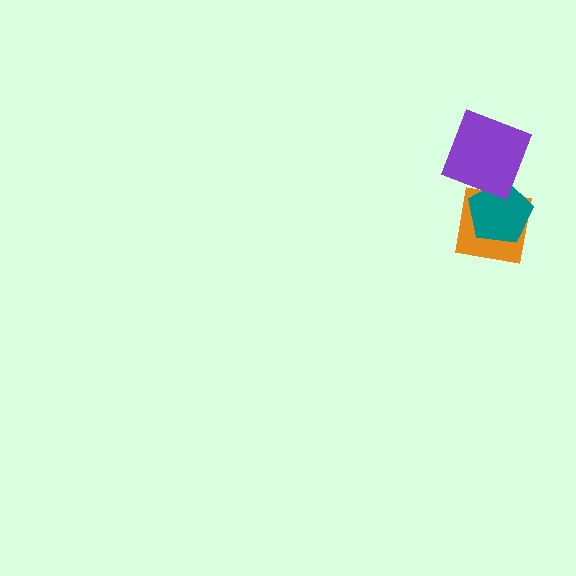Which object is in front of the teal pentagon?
The purple diamond is in front of the teal pentagon.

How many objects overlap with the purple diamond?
2 objects overlap with the purple diamond.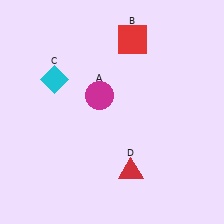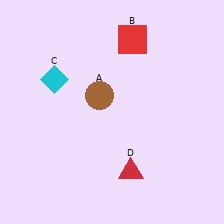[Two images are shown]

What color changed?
The circle (A) changed from magenta in Image 1 to brown in Image 2.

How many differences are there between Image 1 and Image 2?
There is 1 difference between the two images.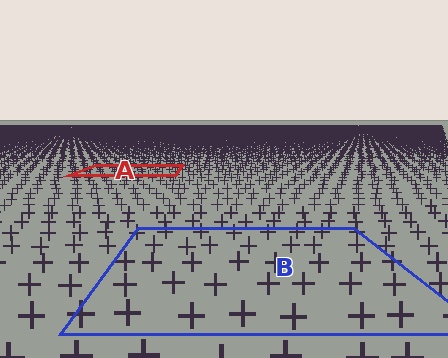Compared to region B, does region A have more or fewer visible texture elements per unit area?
Region A has more texture elements per unit area — they are packed more densely because it is farther away.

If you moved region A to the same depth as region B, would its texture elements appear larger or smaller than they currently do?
They would appear larger. At a closer depth, the same texture elements are projected at a bigger on-screen size.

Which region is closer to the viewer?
Region B is closer. The texture elements there are larger and more spread out.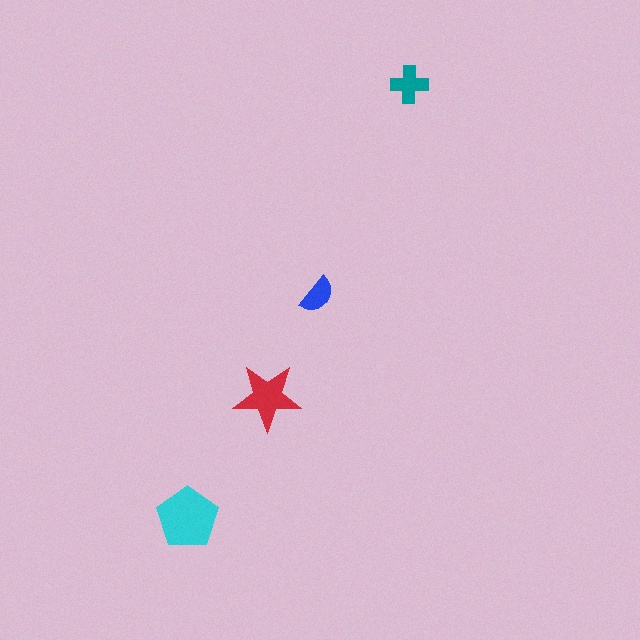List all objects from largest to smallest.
The cyan pentagon, the red star, the teal cross, the blue semicircle.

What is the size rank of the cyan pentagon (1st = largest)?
1st.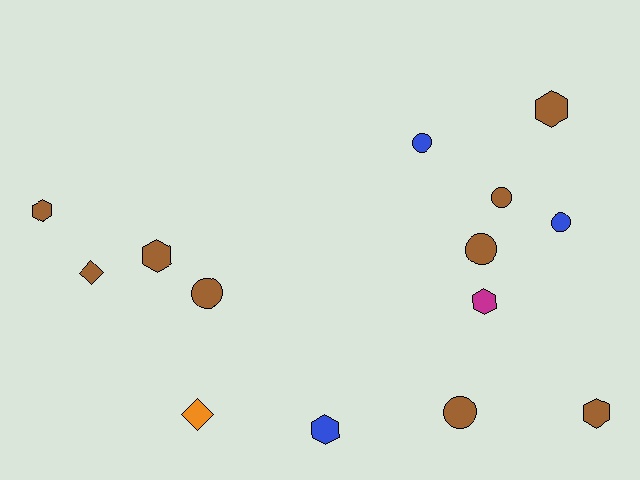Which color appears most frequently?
Brown, with 9 objects.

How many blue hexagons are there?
There is 1 blue hexagon.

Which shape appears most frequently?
Circle, with 6 objects.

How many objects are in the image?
There are 14 objects.